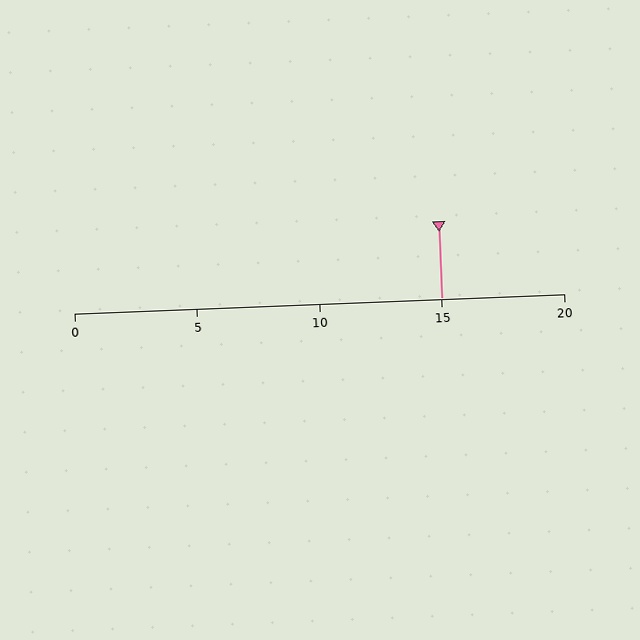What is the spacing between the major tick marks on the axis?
The major ticks are spaced 5 apart.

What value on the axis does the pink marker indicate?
The marker indicates approximately 15.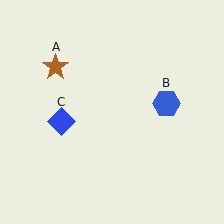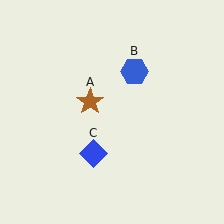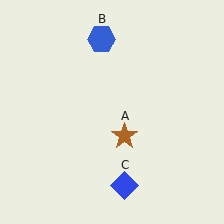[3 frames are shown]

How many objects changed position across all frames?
3 objects changed position: brown star (object A), blue hexagon (object B), blue diamond (object C).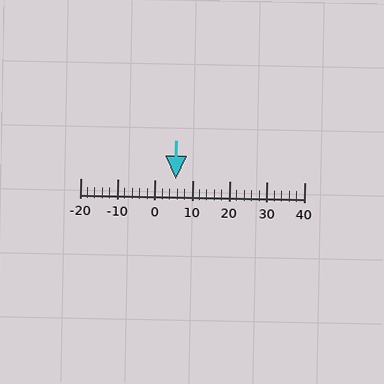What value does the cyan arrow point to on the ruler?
The cyan arrow points to approximately 6.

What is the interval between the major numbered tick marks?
The major tick marks are spaced 10 units apart.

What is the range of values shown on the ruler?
The ruler shows values from -20 to 40.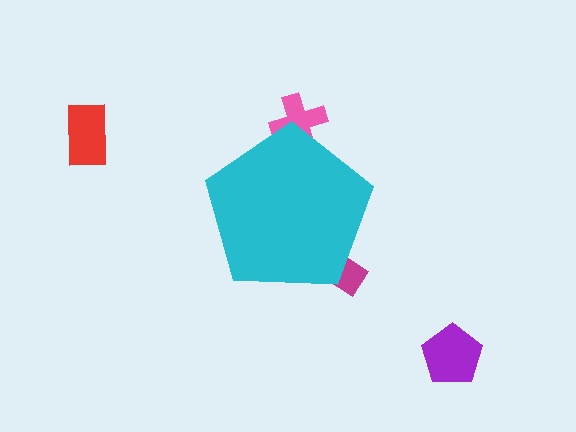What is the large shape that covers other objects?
A cyan pentagon.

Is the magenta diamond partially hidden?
Yes, the magenta diamond is partially hidden behind the cyan pentagon.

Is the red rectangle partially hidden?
No, the red rectangle is fully visible.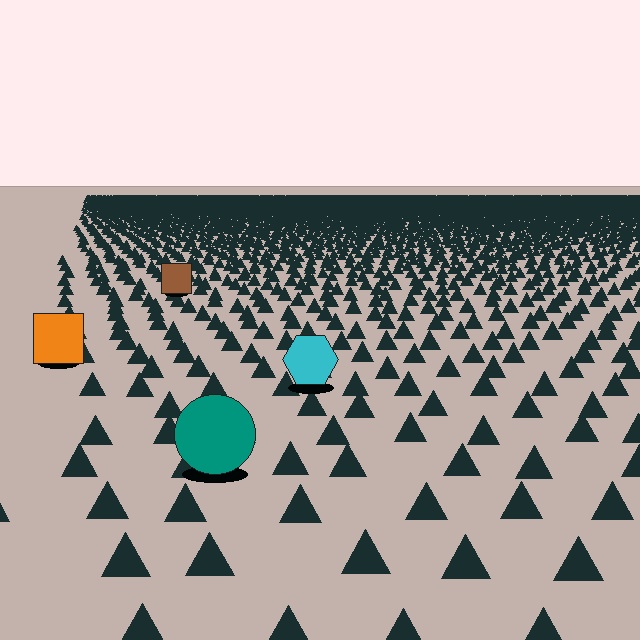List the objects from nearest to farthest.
From nearest to farthest: the teal circle, the cyan hexagon, the orange square, the brown square.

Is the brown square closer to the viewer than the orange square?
No. The orange square is closer — you can tell from the texture gradient: the ground texture is coarser near it.